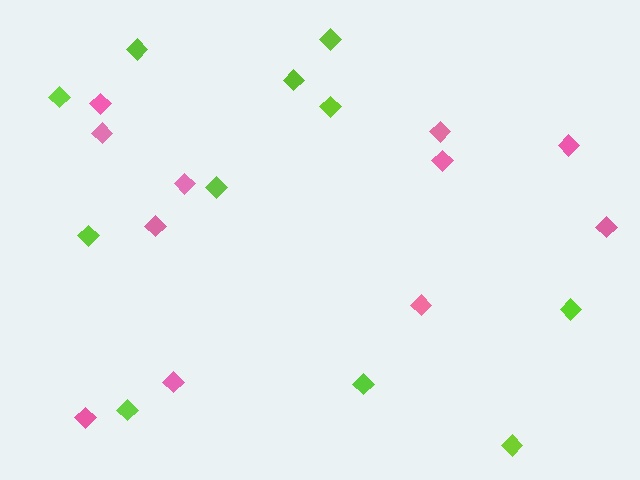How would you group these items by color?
There are 2 groups: one group of lime diamonds (11) and one group of pink diamonds (11).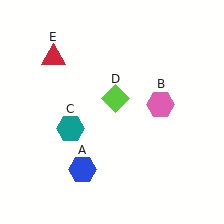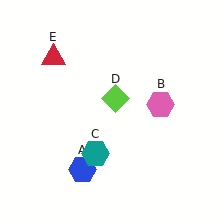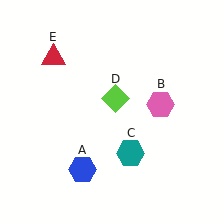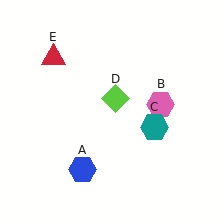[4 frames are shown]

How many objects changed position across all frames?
1 object changed position: teal hexagon (object C).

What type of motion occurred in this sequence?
The teal hexagon (object C) rotated counterclockwise around the center of the scene.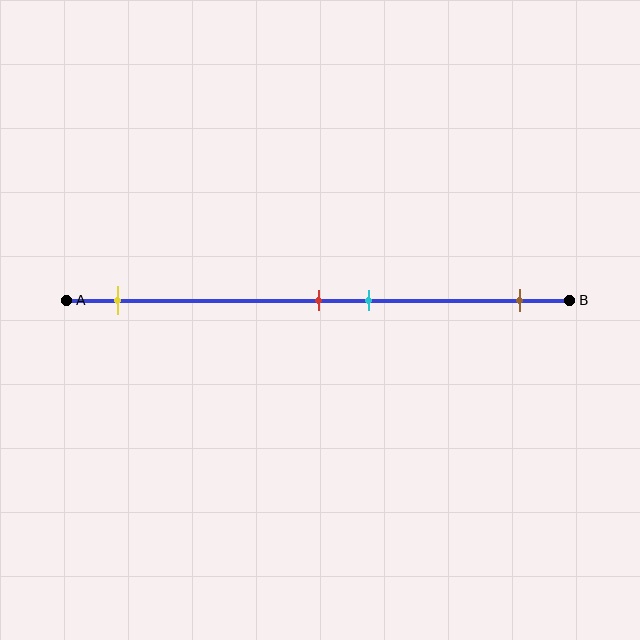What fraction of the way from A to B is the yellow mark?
The yellow mark is approximately 10% (0.1) of the way from A to B.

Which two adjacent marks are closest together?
The red and cyan marks are the closest adjacent pair.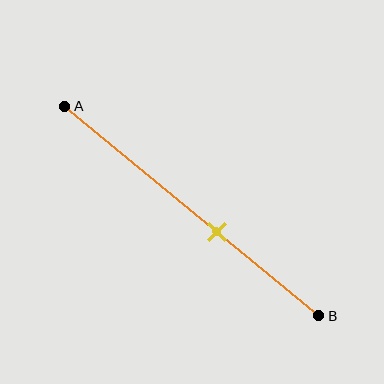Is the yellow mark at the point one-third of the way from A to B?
No, the mark is at about 60% from A, not at the 33% one-third point.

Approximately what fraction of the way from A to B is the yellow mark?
The yellow mark is approximately 60% of the way from A to B.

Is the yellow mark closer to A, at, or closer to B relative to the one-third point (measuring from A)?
The yellow mark is closer to point B than the one-third point of segment AB.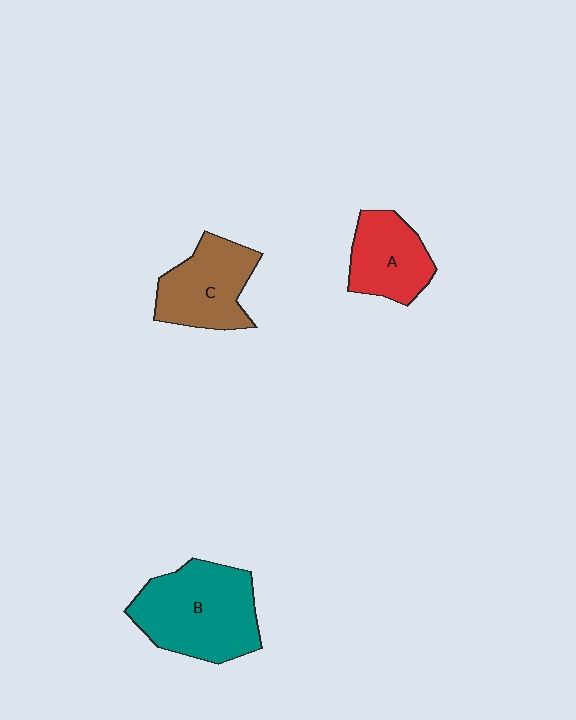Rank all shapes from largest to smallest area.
From largest to smallest: B (teal), C (brown), A (red).